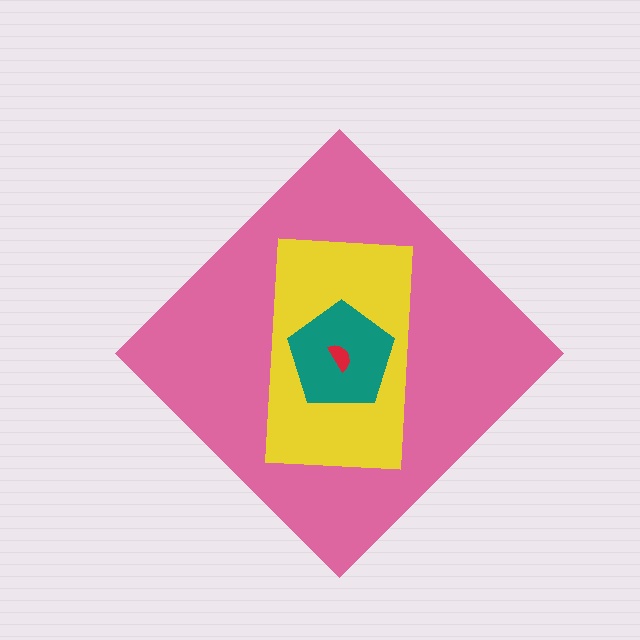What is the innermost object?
The red semicircle.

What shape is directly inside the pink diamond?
The yellow rectangle.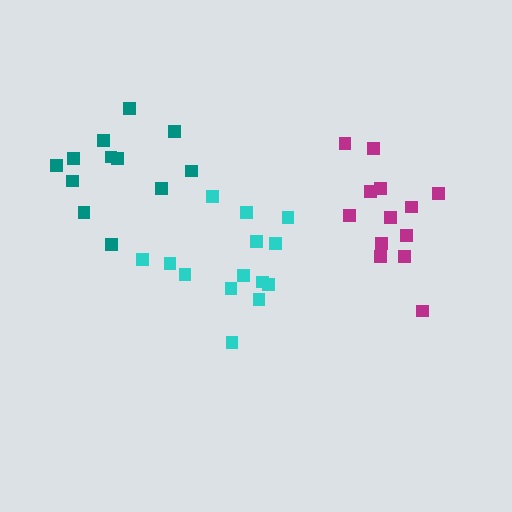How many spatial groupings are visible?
There are 3 spatial groupings.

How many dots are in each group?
Group 1: 13 dots, Group 2: 12 dots, Group 3: 14 dots (39 total).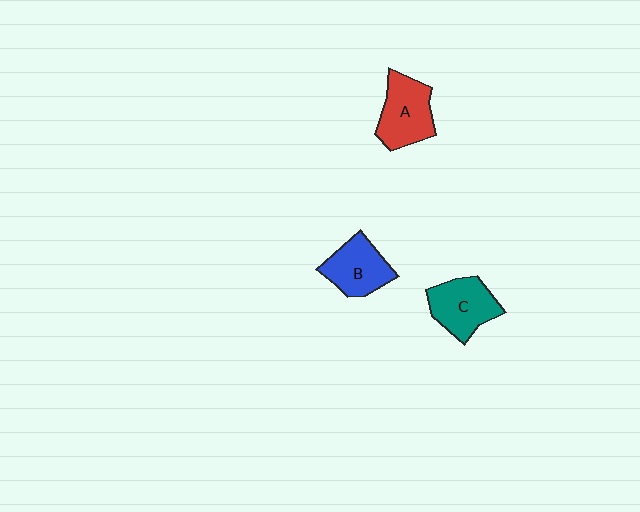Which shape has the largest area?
Shape A (red).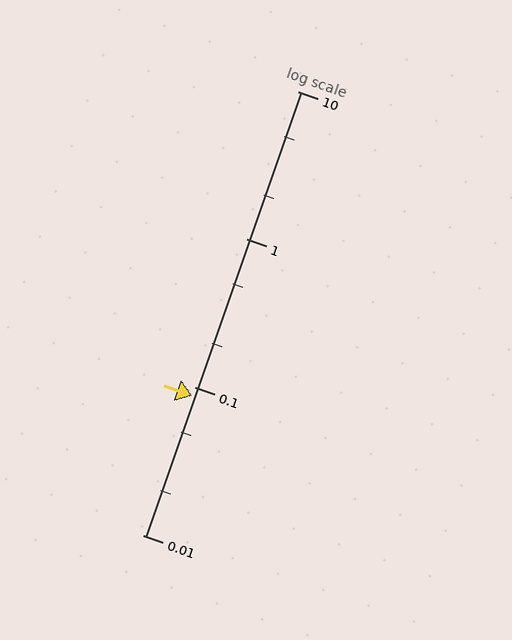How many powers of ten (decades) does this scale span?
The scale spans 3 decades, from 0.01 to 10.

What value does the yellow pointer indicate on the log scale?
The pointer indicates approximately 0.088.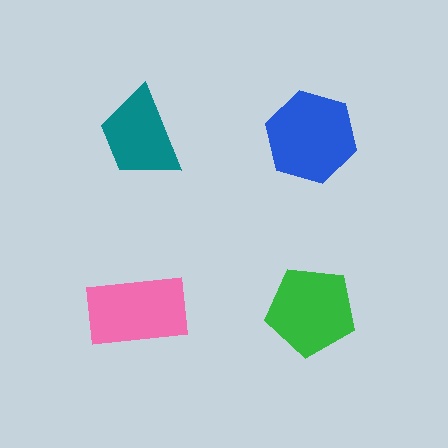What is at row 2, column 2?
A green pentagon.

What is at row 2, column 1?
A pink rectangle.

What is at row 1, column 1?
A teal trapezoid.